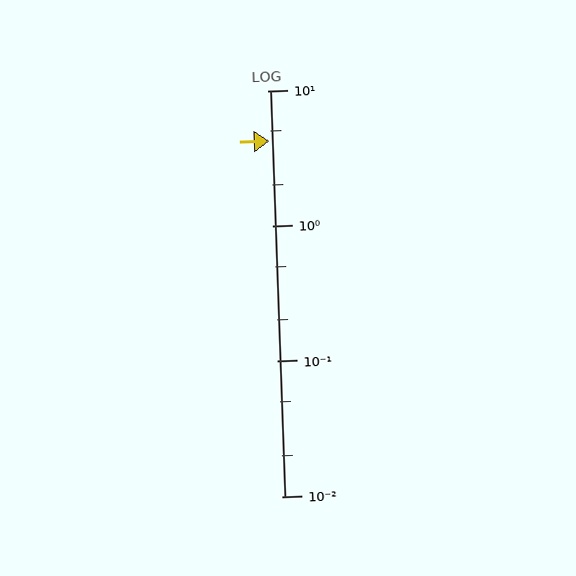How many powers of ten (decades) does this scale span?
The scale spans 3 decades, from 0.01 to 10.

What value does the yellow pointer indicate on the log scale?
The pointer indicates approximately 4.2.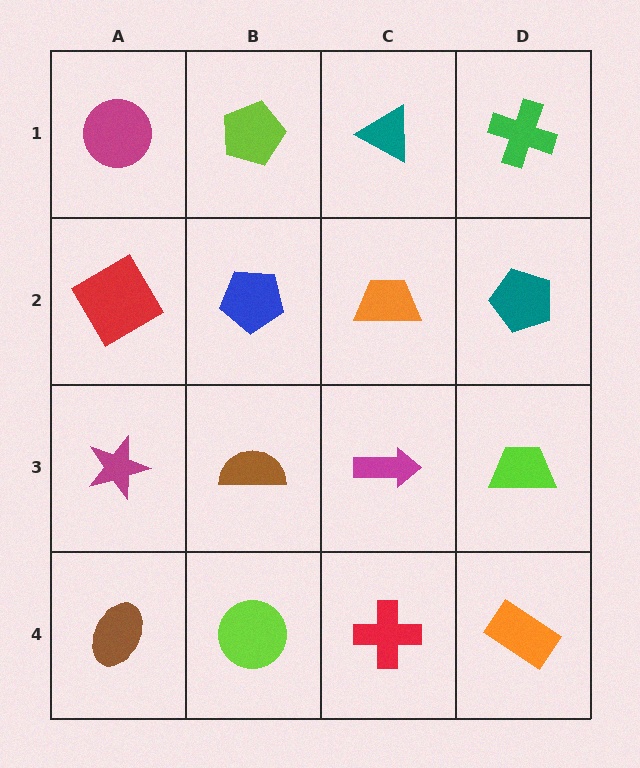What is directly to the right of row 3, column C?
A lime trapezoid.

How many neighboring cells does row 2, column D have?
3.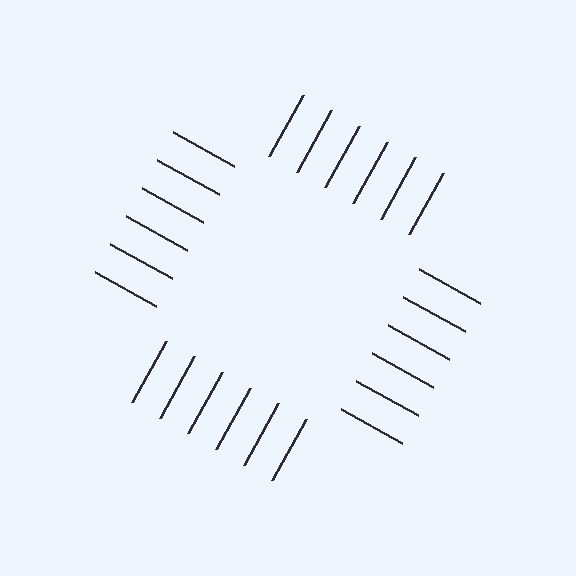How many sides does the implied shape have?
4 sides — the line-ends trace a square.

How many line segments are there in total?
24 — 6 along each of the 4 edges.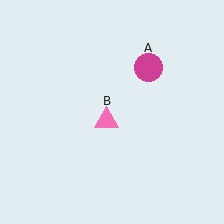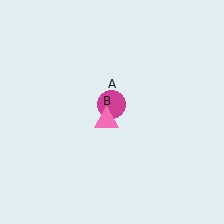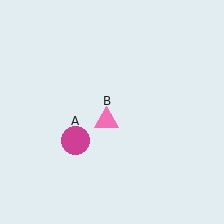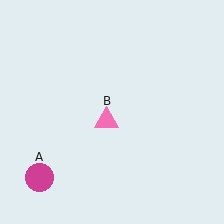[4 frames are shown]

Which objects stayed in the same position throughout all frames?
Pink triangle (object B) remained stationary.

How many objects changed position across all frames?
1 object changed position: magenta circle (object A).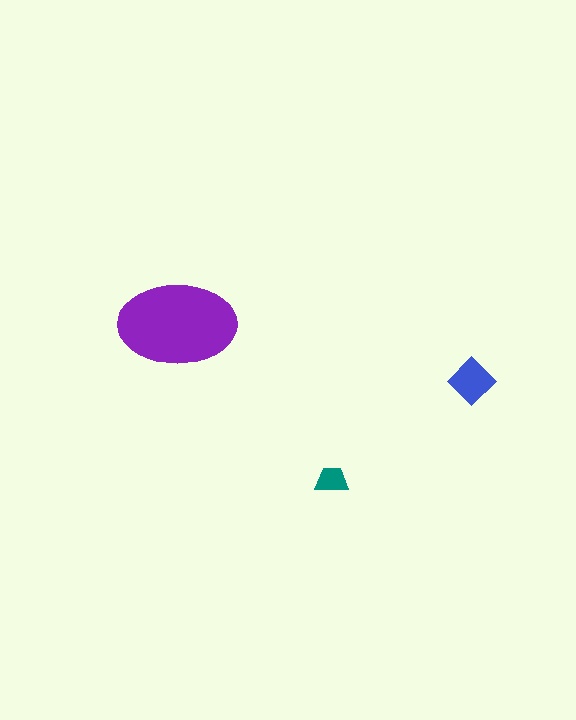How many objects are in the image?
There are 3 objects in the image.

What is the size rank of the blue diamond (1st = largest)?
2nd.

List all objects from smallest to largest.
The teal trapezoid, the blue diamond, the purple ellipse.